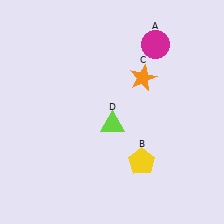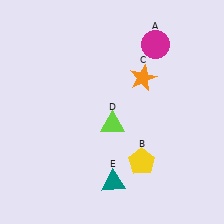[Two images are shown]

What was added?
A teal triangle (E) was added in Image 2.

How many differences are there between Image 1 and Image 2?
There is 1 difference between the two images.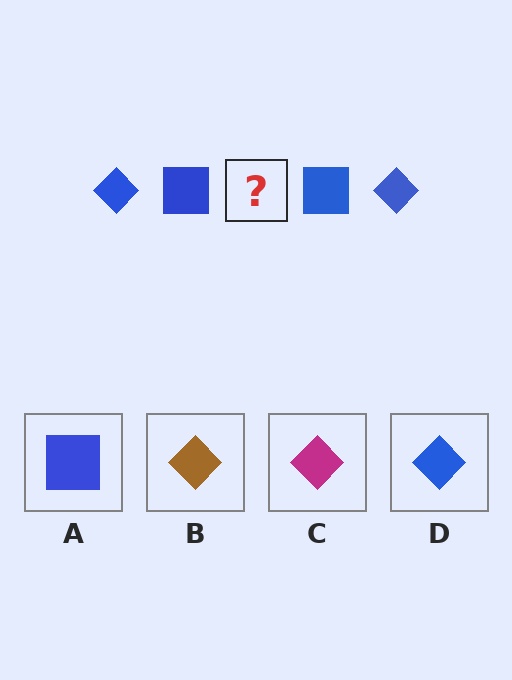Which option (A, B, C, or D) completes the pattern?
D.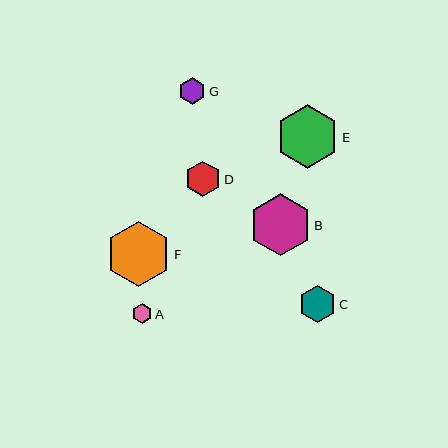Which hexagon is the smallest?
Hexagon A is the smallest with a size of approximately 20 pixels.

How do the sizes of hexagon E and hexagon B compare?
Hexagon E and hexagon B are approximately the same size.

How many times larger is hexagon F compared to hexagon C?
Hexagon F is approximately 1.7 times the size of hexagon C.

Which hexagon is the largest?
Hexagon F is the largest with a size of approximately 65 pixels.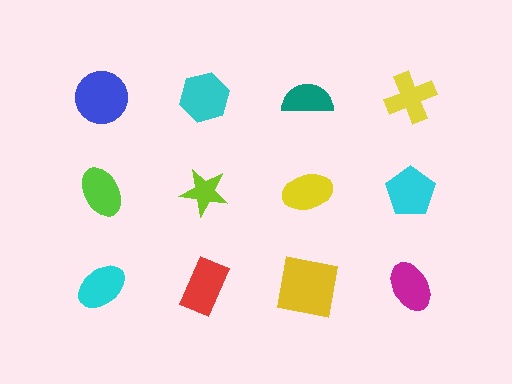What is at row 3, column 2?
A red rectangle.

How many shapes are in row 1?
4 shapes.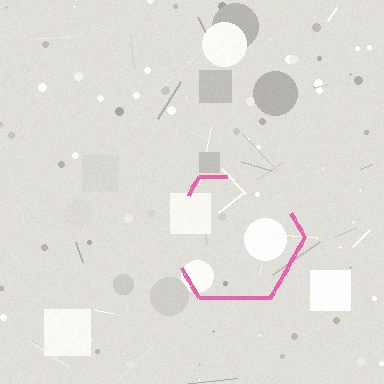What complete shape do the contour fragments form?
The contour fragments form a hexagon.